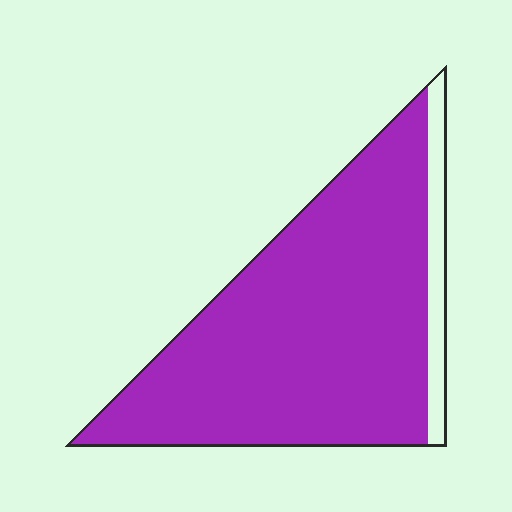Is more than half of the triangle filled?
Yes.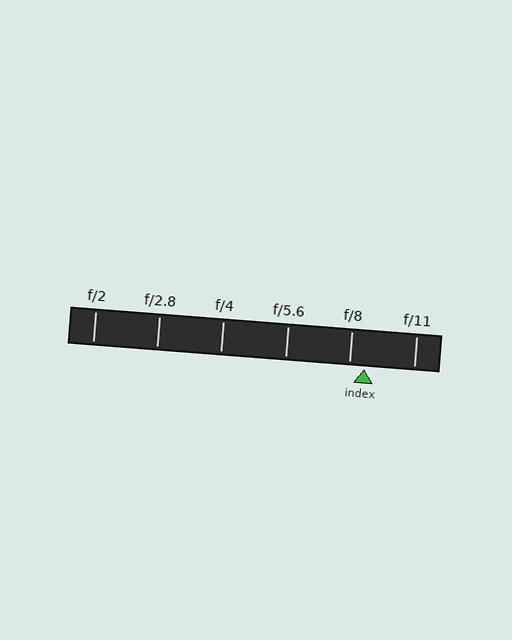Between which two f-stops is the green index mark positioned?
The index mark is between f/8 and f/11.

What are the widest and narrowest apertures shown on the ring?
The widest aperture shown is f/2 and the narrowest is f/11.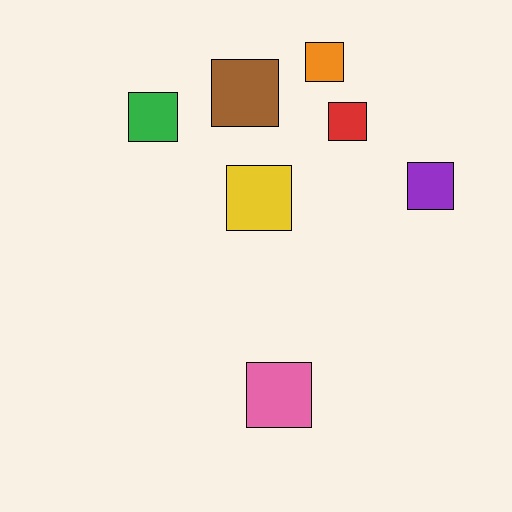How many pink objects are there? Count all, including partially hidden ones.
There is 1 pink object.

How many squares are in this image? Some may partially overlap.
There are 7 squares.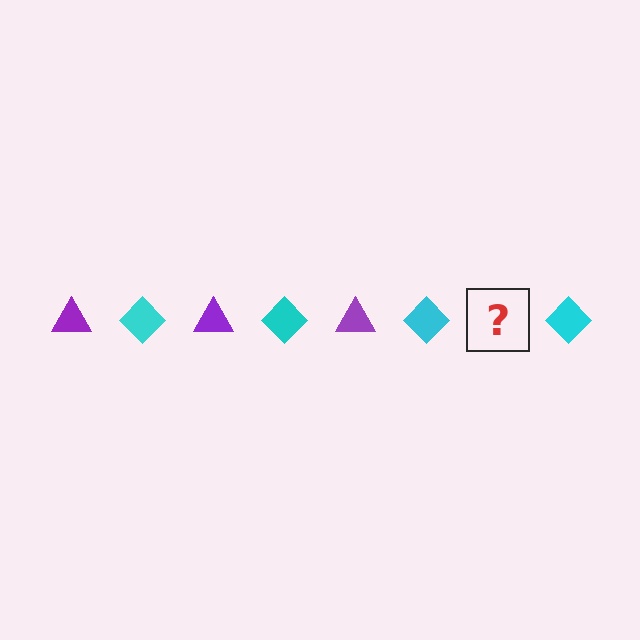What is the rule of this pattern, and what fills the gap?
The rule is that the pattern alternates between purple triangle and cyan diamond. The gap should be filled with a purple triangle.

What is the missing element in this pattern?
The missing element is a purple triangle.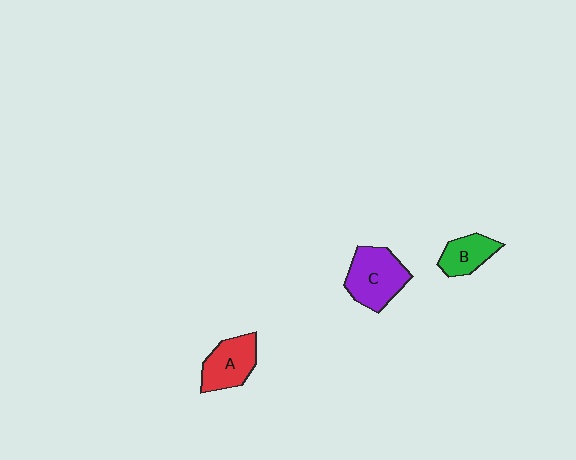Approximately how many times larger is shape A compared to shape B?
Approximately 1.3 times.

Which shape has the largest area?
Shape C (purple).